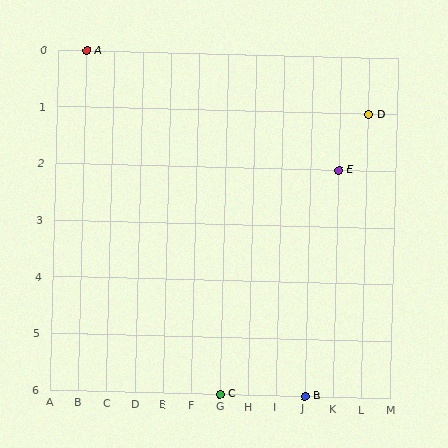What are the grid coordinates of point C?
Point C is at grid coordinates (G, 6).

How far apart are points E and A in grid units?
Points E and A are 9 columns and 2 rows apart (about 9.2 grid units diagonally).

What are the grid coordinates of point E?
Point E is at grid coordinates (K, 2).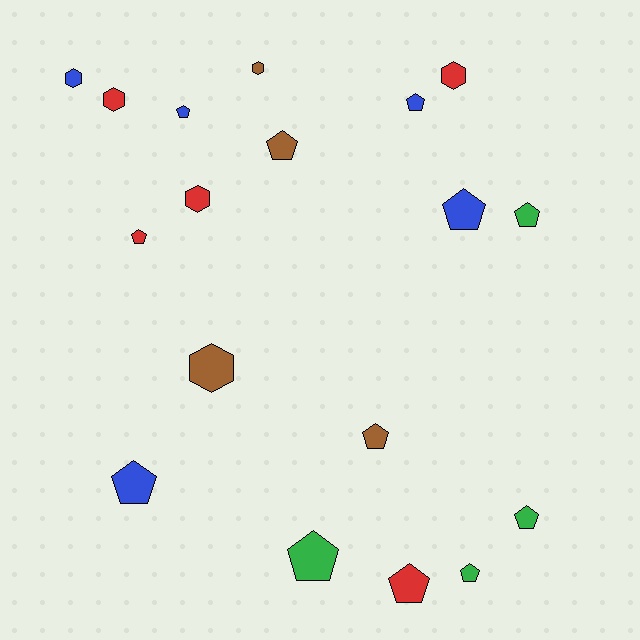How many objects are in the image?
There are 18 objects.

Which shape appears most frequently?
Pentagon, with 12 objects.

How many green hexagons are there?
There are no green hexagons.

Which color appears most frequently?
Blue, with 5 objects.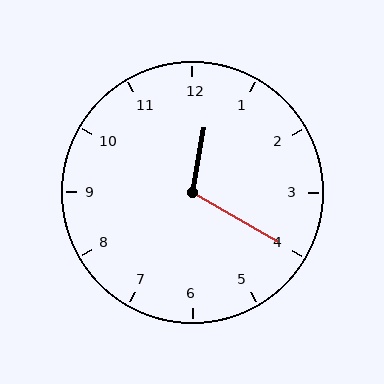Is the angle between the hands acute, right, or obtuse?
It is obtuse.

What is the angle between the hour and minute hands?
Approximately 110 degrees.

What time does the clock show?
12:20.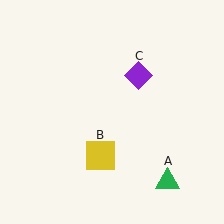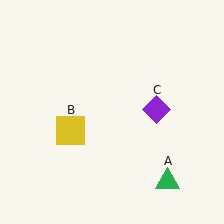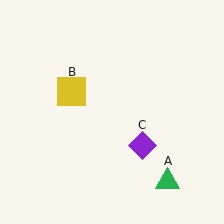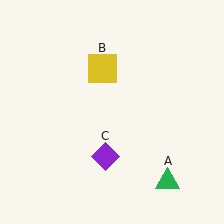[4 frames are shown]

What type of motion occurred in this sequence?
The yellow square (object B), purple diamond (object C) rotated clockwise around the center of the scene.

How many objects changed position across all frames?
2 objects changed position: yellow square (object B), purple diamond (object C).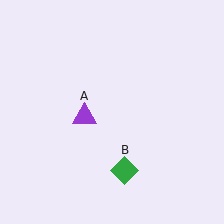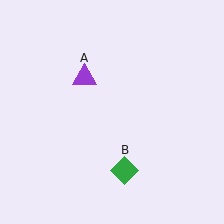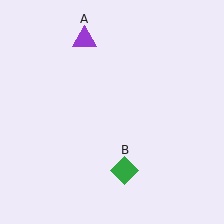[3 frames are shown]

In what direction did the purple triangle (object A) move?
The purple triangle (object A) moved up.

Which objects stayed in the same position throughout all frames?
Green diamond (object B) remained stationary.